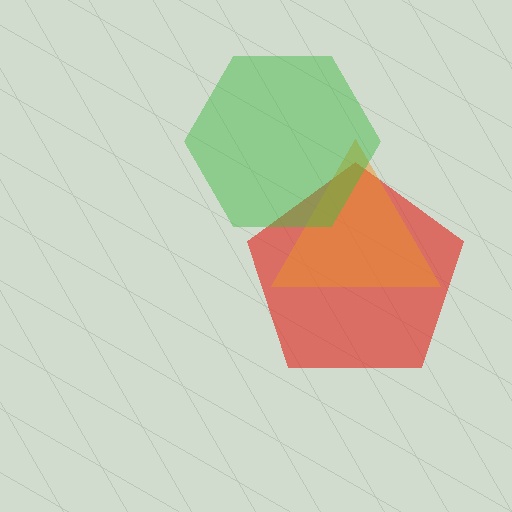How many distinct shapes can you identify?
There are 3 distinct shapes: a red pentagon, an orange triangle, a green hexagon.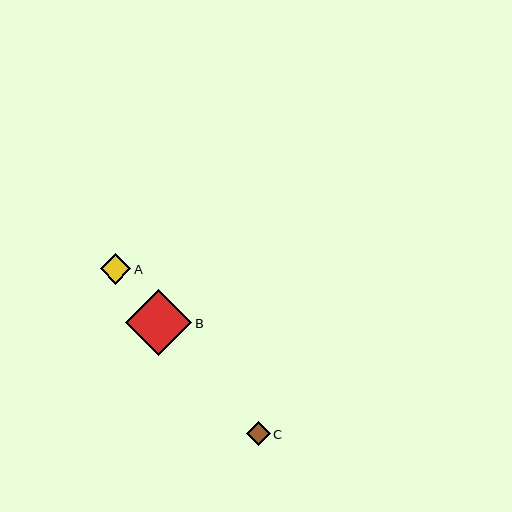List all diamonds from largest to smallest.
From largest to smallest: B, A, C.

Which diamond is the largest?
Diamond B is the largest with a size of approximately 66 pixels.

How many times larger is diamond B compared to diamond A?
Diamond B is approximately 2.2 times the size of diamond A.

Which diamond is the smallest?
Diamond C is the smallest with a size of approximately 24 pixels.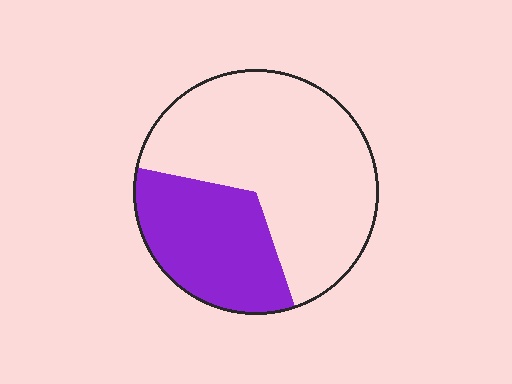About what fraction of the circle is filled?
About one third (1/3).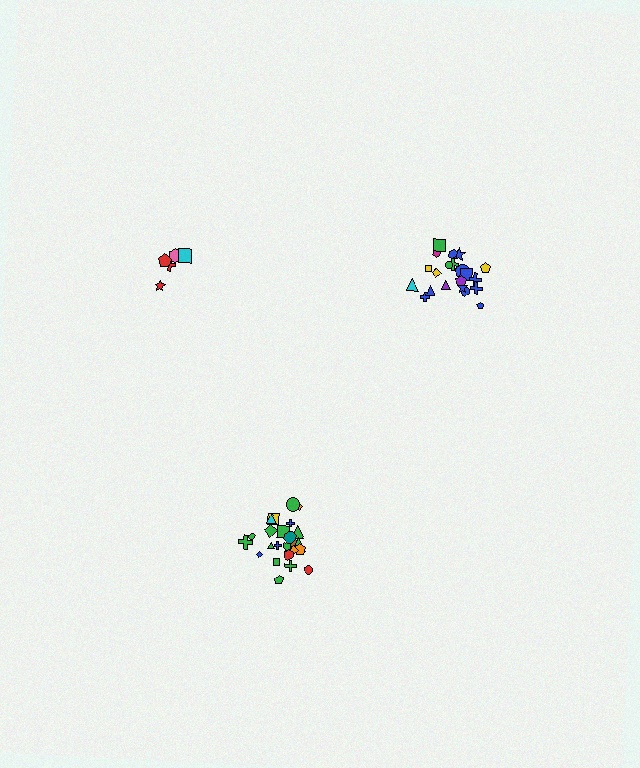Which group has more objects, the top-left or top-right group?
The top-right group.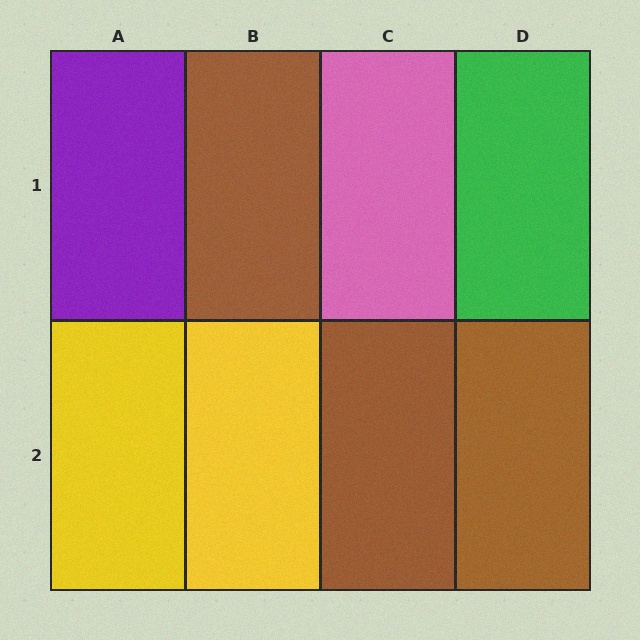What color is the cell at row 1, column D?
Green.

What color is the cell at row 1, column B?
Brown.